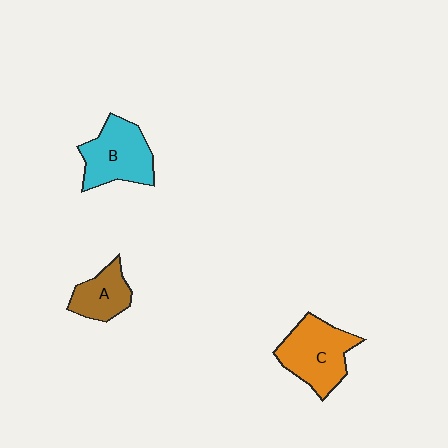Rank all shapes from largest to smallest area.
From largest to smallest: C (orange), B (cyan), A (brown).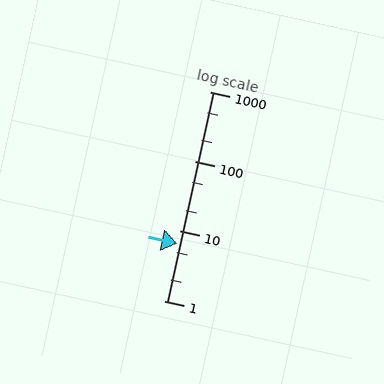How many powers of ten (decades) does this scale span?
The scale spans 3 decades, from 1 to 1000.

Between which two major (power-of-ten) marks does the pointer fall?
The pointer is between 1 and 10.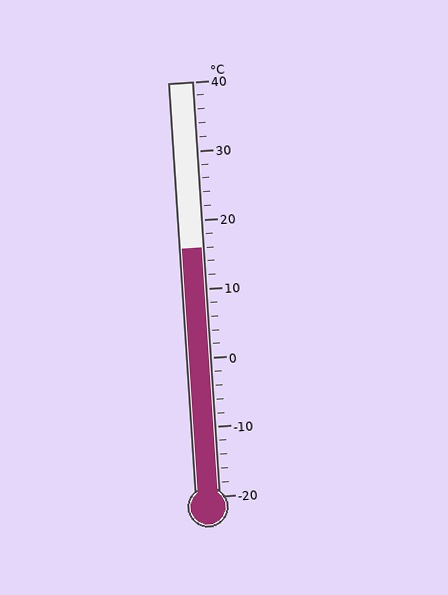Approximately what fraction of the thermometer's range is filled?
The thermometer is filled to approximately 60% of its range.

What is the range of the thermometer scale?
The thermometer scale ranges from -20°C to 40°C.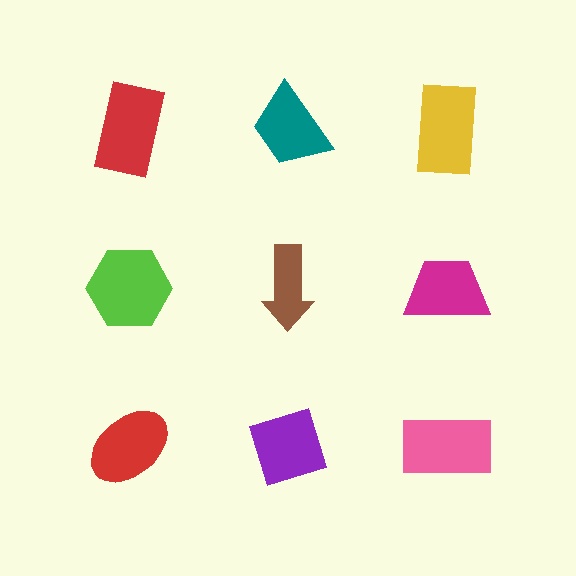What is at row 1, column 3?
A yellow rectangle.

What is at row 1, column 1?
A red rectangle.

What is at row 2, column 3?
A magenta trapezoid.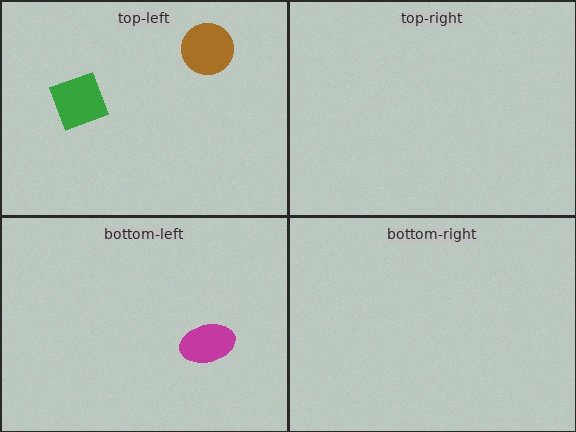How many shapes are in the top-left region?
2.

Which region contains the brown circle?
The top-left region.